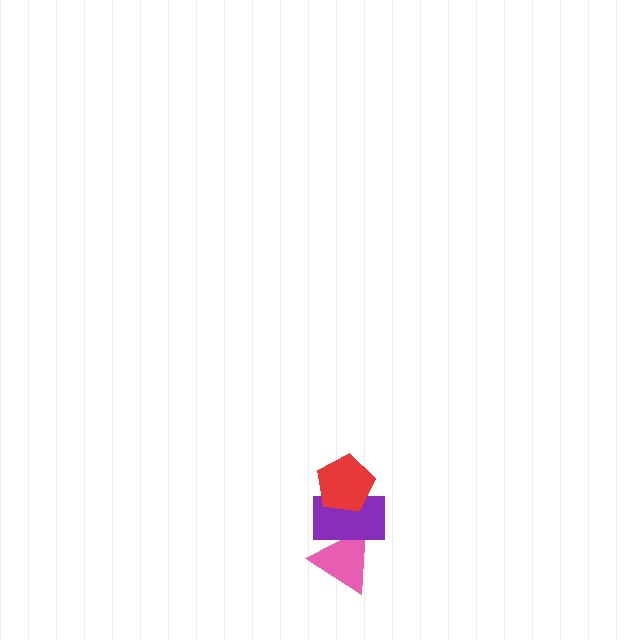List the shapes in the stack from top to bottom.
From top to bottom: the red pentagon, the purple rectangle, the pink triangle.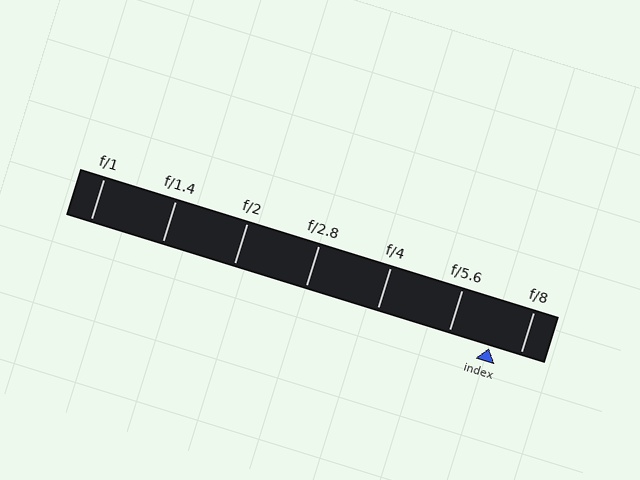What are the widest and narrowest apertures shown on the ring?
The widest aperture shown is f/1 and the narrowest is f/8.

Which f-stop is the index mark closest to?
The index mark is closest to f/8.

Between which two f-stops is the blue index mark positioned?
The index mark is between f/5.6 and f/8.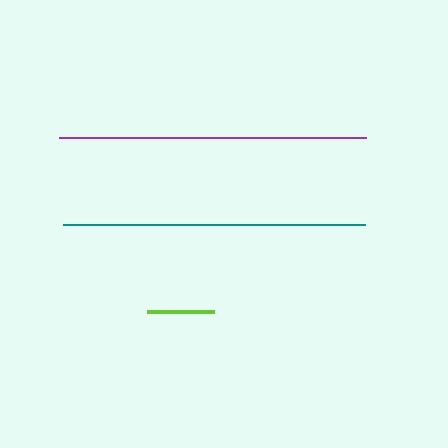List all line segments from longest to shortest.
From longest to shortest: purple, teal, lime.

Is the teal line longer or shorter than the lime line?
The teal line is longer than the lime line.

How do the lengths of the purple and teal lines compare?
The purple and teal lines are approximately the same length.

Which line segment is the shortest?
The lime line is the shortest at approximately 67 pixels.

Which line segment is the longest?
The purple line is the longest at approximately 307 pixels.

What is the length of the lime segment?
The lime segment is approximately 67 pixels long.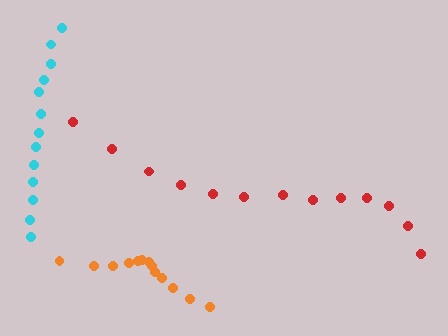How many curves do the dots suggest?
There are 3 distinct paths.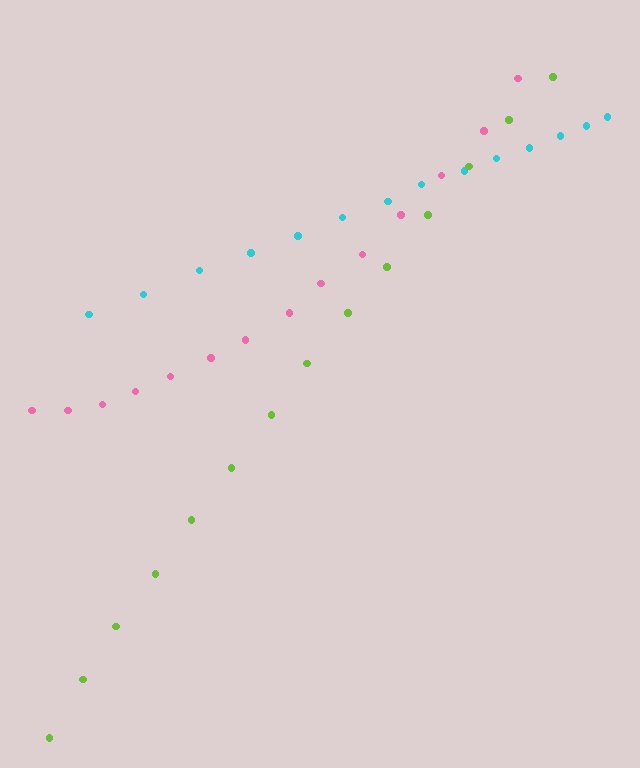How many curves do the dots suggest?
There are 3 distinct paths.